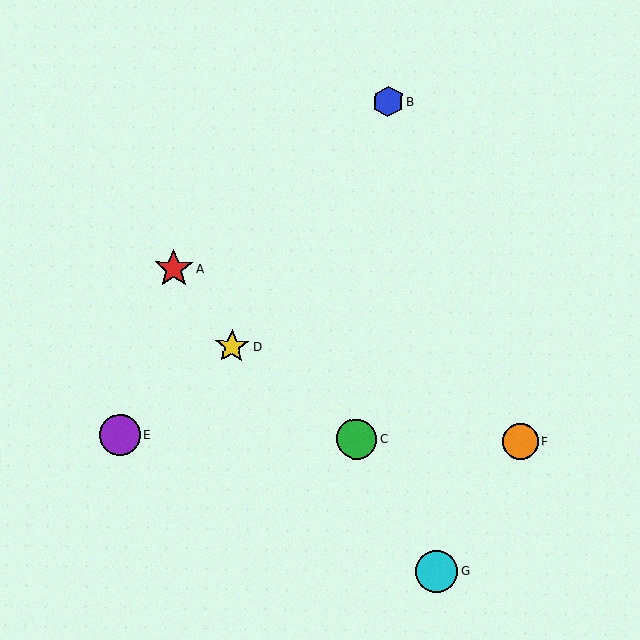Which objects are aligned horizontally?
Objects C, E, F are aligned horizontally.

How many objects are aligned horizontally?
3 objects (C, E, F) are aligned horizontally.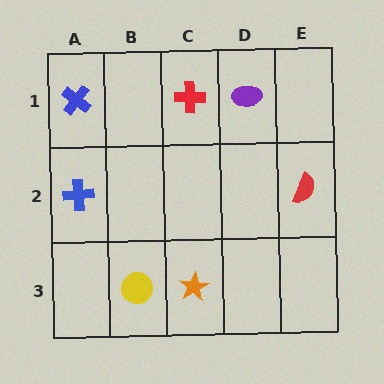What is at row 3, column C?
An orange star.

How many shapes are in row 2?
2 shapes.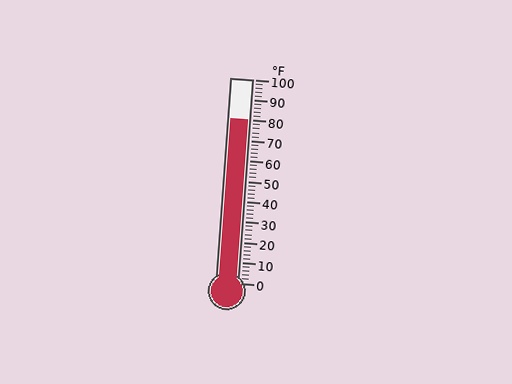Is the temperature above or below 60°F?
The temperature is above 60°F.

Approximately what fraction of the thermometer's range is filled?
The thermometer is filled to approximately 80% of its range.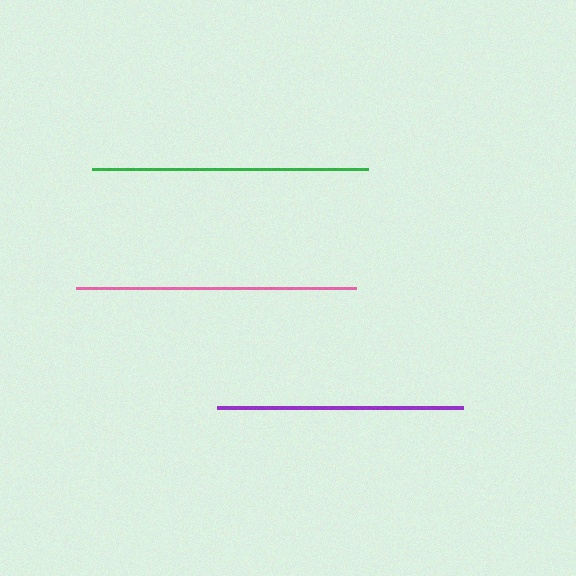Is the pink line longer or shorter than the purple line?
The pink line is longer than the purple line.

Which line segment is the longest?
The pink line is the longest at approximately 279 pixels.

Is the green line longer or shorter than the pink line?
The pink line is longer than the green line.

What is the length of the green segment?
The green segment is approximately 276 pixels long.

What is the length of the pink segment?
The pink segment is approximately 279 pixels long.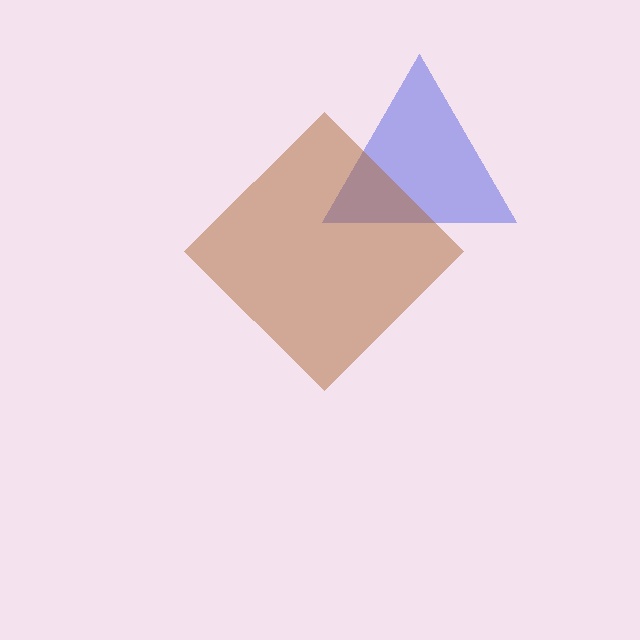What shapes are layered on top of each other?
The layered shapes are: a blue triangle, a brown diamond.